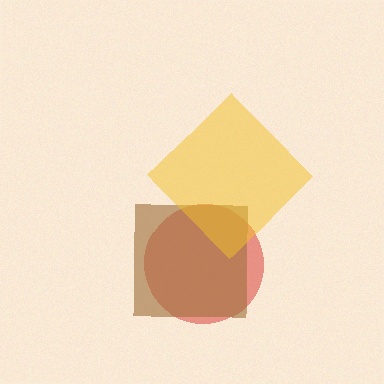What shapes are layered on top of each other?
The layered shapes are: a red circle, a brown square, a yellow diamond.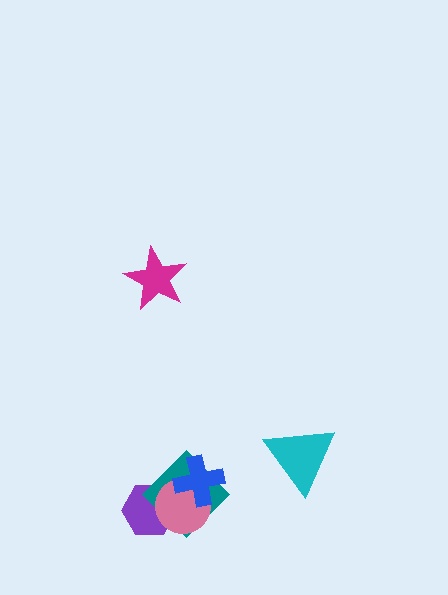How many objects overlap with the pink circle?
3 objects overlap with the pink circle.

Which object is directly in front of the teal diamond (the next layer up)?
The pink circle is directly in front of the teal diamond.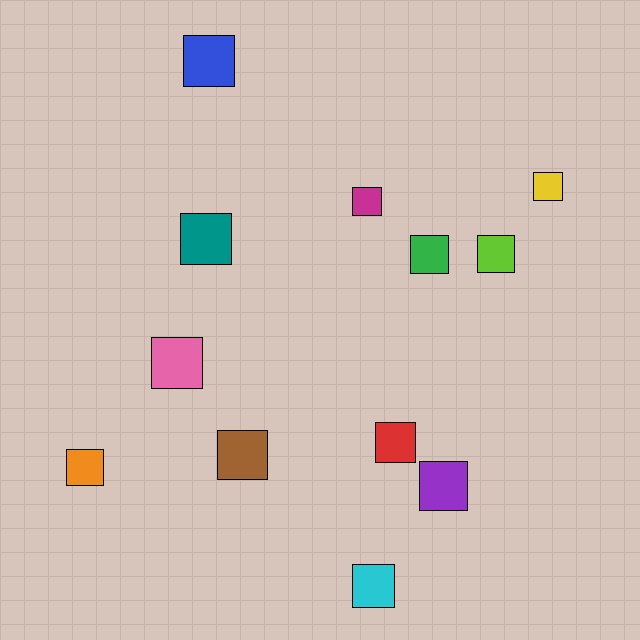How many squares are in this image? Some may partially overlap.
There are 12 squares.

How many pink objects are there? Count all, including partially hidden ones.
There is 1 pink object.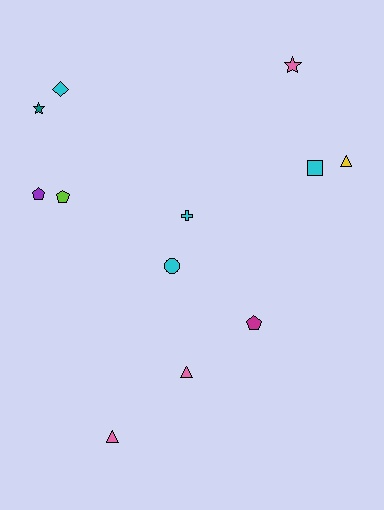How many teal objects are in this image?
There is 1 teal object.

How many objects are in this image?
There are 12 objects.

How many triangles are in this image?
There are 3 triangles.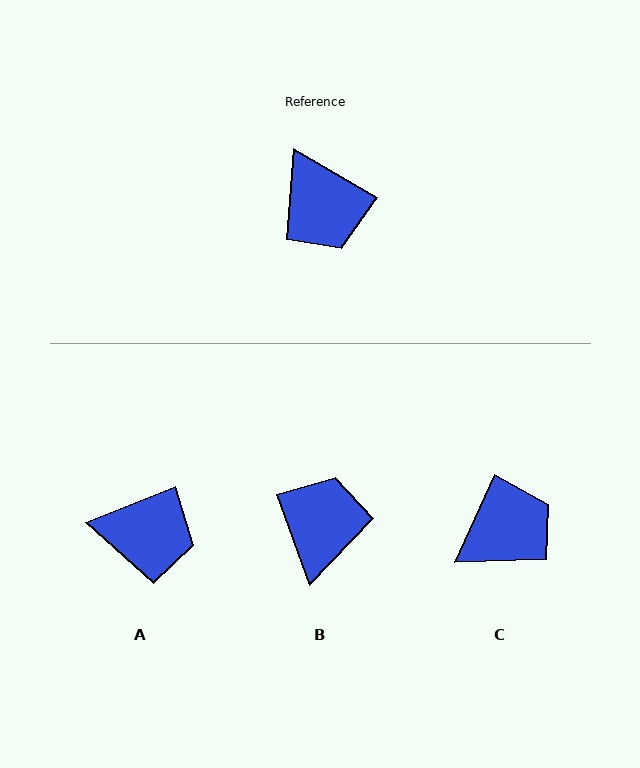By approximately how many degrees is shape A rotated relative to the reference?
Approximately 53 degrees counter-clockwise.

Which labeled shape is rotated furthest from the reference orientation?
B, about 141 degrees away.